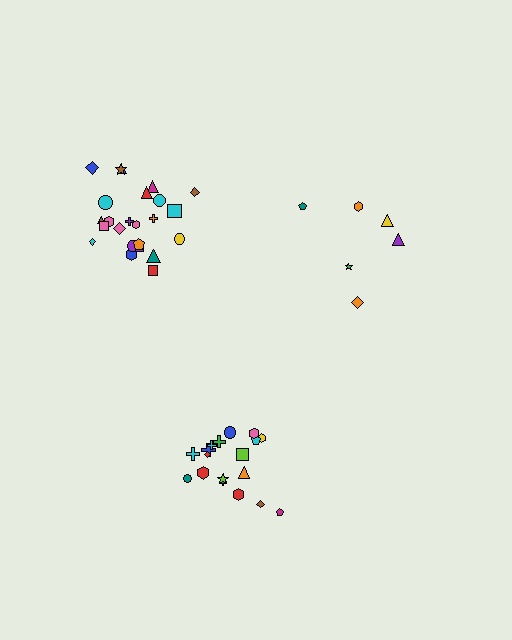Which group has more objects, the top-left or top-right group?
The top-left group.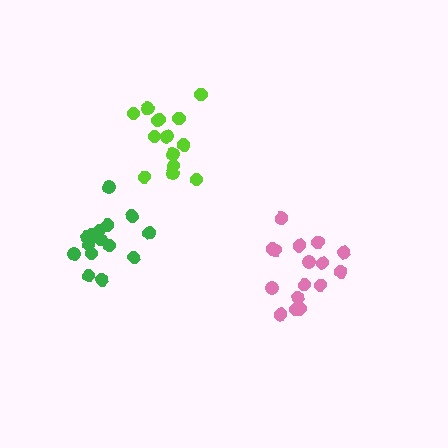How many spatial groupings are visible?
There are 3 spatial groupings.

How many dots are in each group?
Group 1: 15 dots, Group 2: 16 dots, Group 3: 14 dots (45 total).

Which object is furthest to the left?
The green cluster is leftmost.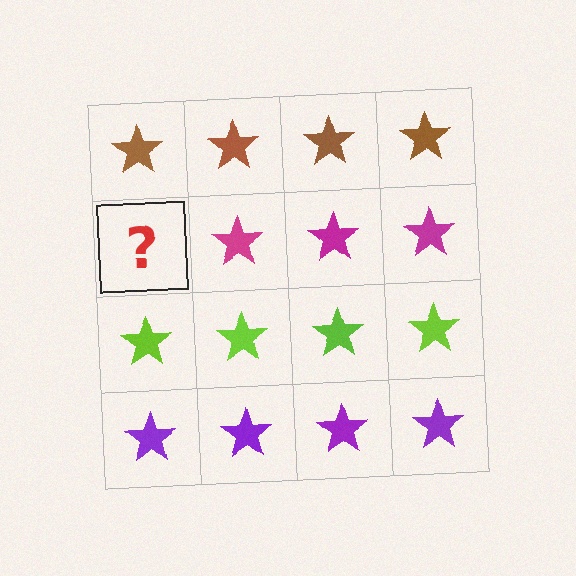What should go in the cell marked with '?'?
The missing cell should contain a magenta star.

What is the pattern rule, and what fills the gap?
The rule is that each row has a consistent color. The gap should be filled with a magenta star.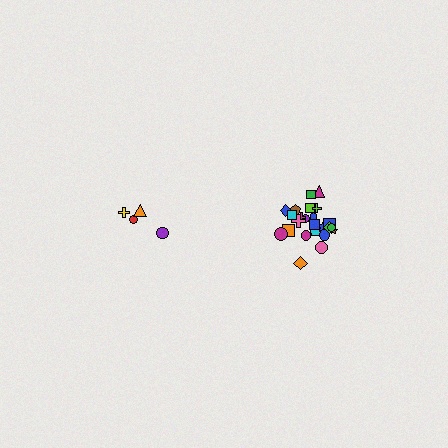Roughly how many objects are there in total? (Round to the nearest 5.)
Roughly 30 objects in total.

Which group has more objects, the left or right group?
The right group.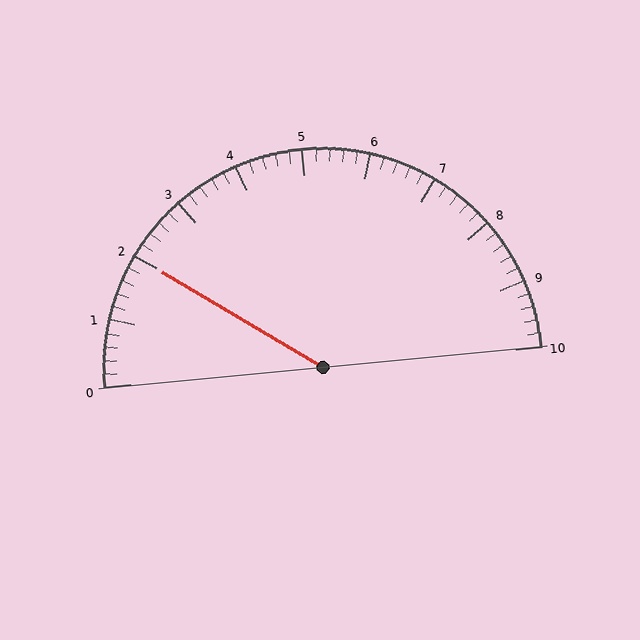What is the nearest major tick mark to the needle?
The nearest major tick mark is 2.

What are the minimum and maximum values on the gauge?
The gauge ranges from 0 to 10.